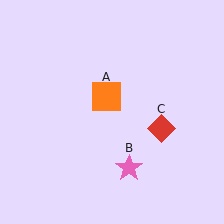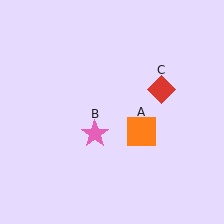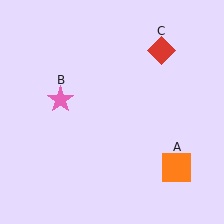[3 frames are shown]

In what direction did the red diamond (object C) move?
The red diamond (object C) moved up.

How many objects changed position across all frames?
3 objects changed position: orange square (object A), pink star (object B), red diamond (object C).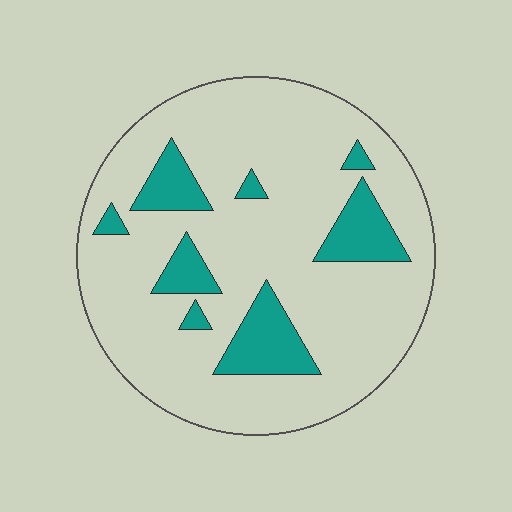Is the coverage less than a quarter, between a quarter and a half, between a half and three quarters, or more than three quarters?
Less than a quarter.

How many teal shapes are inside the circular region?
8.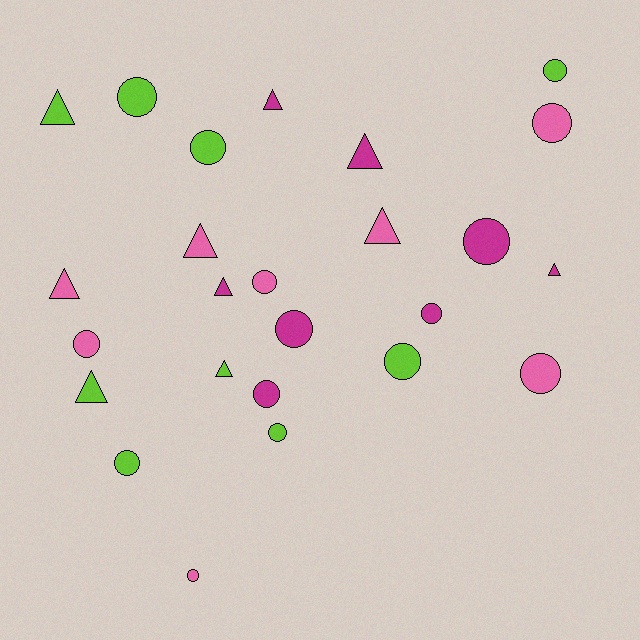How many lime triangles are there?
There are 3 lime triangles.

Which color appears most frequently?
Lime, with 9 objects.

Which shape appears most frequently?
Circle, with 15 objects.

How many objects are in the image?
There are 25 objects.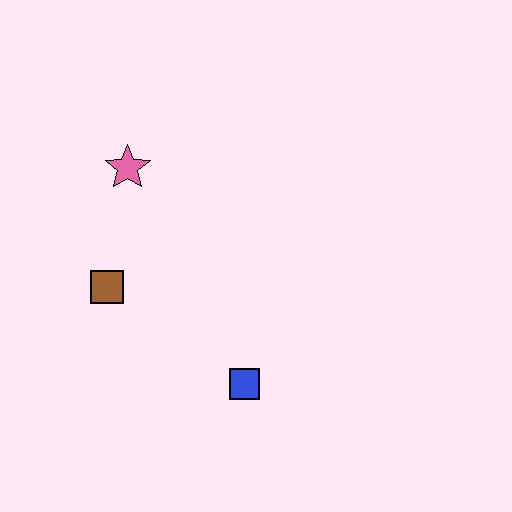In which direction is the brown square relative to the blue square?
The brown square is to the left of the blue square.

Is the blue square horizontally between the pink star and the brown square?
No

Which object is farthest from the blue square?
The pink star is farthest from the blue square.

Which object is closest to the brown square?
The pink star is closest to the brown square.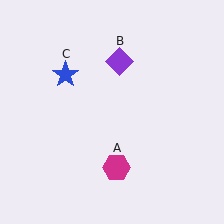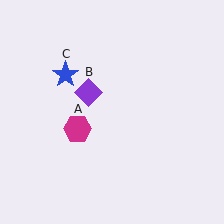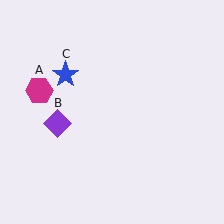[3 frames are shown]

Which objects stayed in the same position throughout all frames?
Blue star (object C) remained stationary.